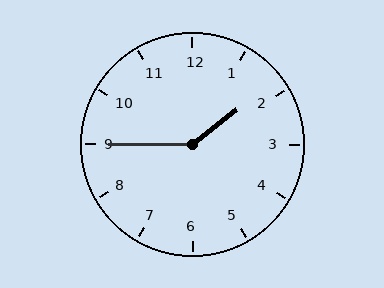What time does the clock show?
1:45.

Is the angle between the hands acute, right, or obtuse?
It is obtuse.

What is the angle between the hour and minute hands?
Approximately 142 degrees.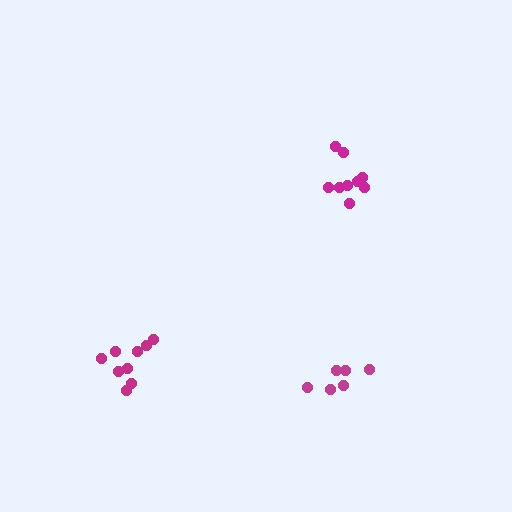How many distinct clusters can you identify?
There are 3 distinct clusters.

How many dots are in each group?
Group 1: 6 dots, Group 2: 9 dots, Group 3: 9 dots (24 total).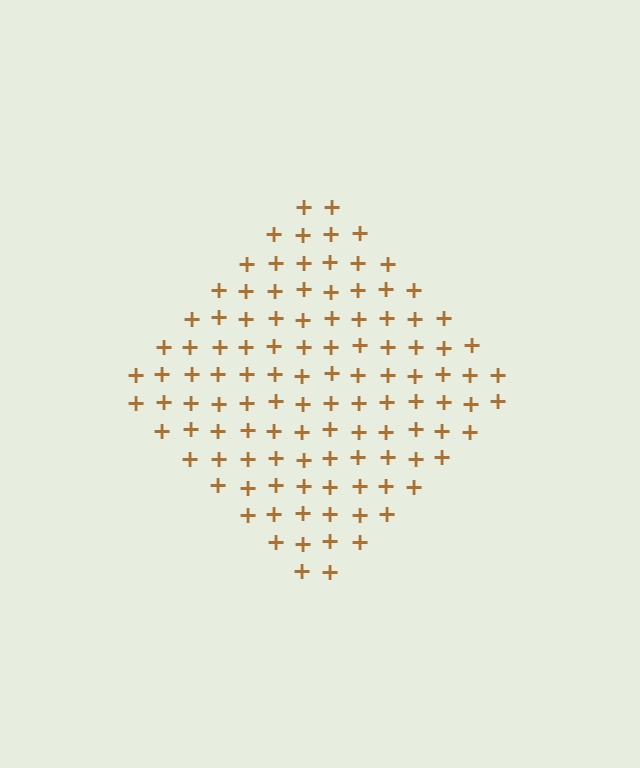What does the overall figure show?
The overall figure shows a diamond.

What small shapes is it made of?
It is made of small plus signs.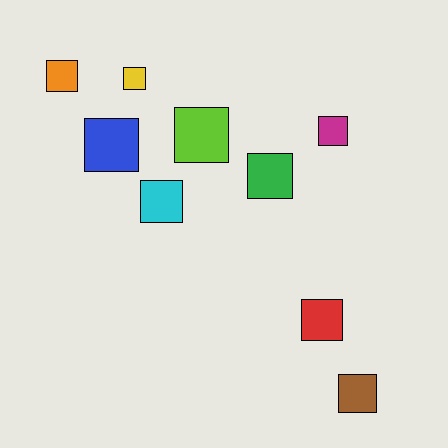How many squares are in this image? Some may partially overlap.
There are 9 squares.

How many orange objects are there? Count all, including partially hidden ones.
There is 1 orange object.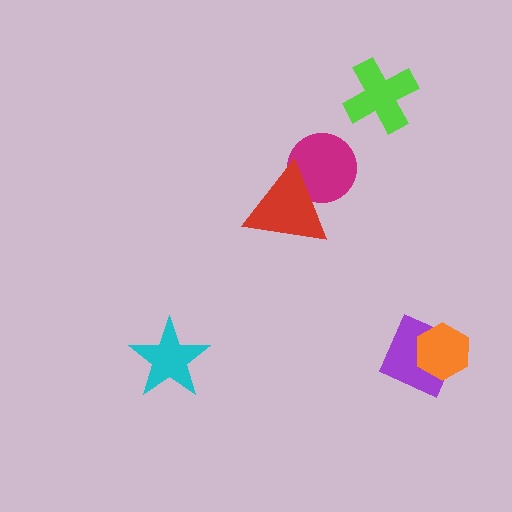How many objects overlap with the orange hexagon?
1 object overlaps with the orange hexagon.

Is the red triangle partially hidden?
No, no other shape covers it.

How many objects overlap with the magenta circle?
1 object overlaps with the magenta circle.